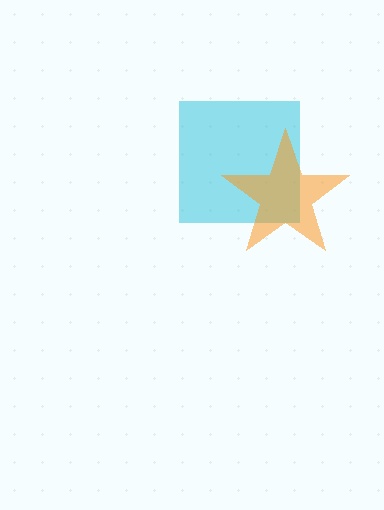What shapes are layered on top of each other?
The layered shapes are: a cyan square, an orange star.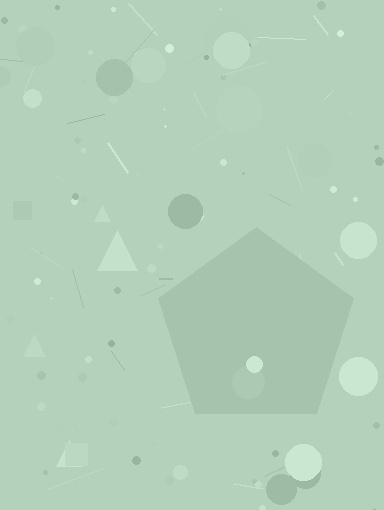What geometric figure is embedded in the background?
A pentagon is embedded in the background.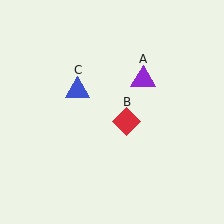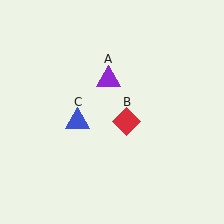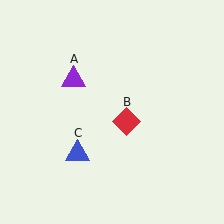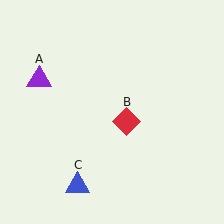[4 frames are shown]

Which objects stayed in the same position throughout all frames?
Red diamond (object B) remained stationary.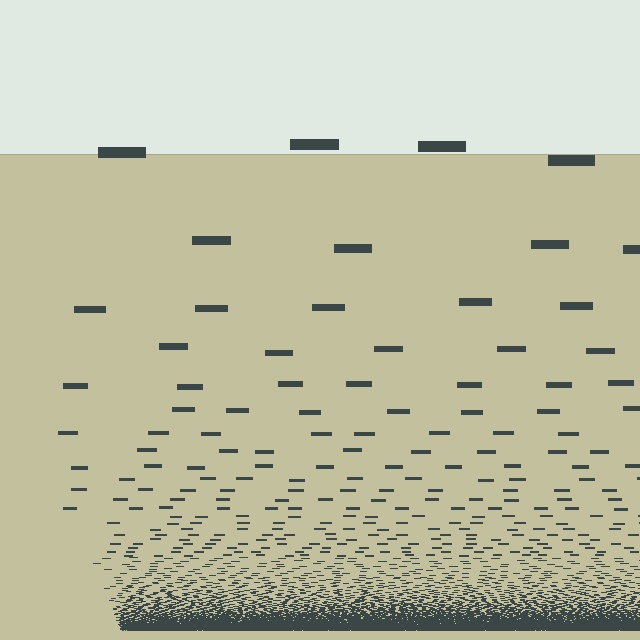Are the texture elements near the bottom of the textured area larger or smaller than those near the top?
Smaller. The gradient is inverted — elements near the bottom are smaller and denser.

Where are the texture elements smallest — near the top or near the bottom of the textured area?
Near the bottom.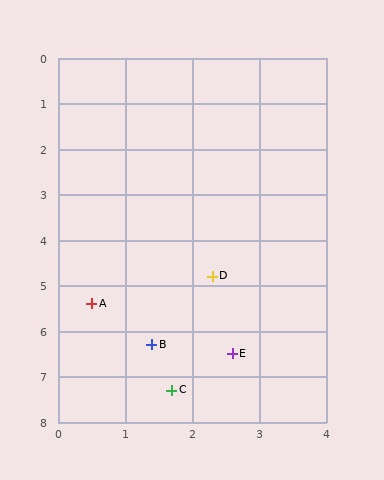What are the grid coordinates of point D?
Point D is at approximately (2.3, 4.8).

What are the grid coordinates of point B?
Point B is at approximately (1.4, 6.3).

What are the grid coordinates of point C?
Point C is at approximately (1.7, 7.3).